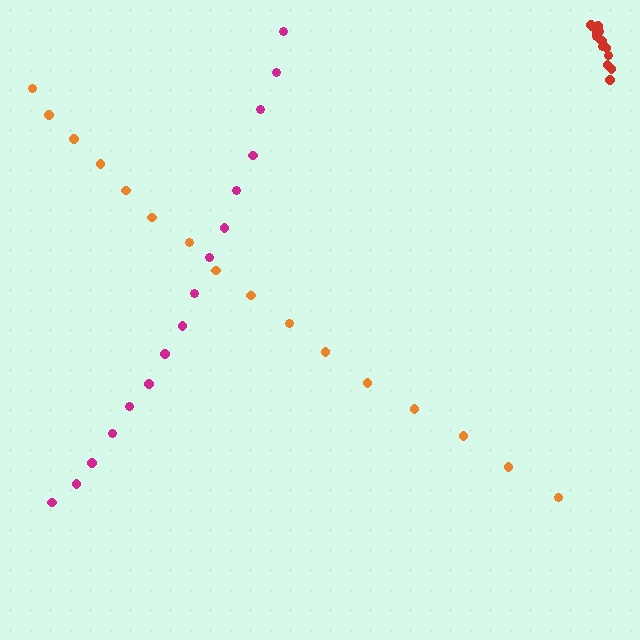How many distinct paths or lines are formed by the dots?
There are 3 distinct paths.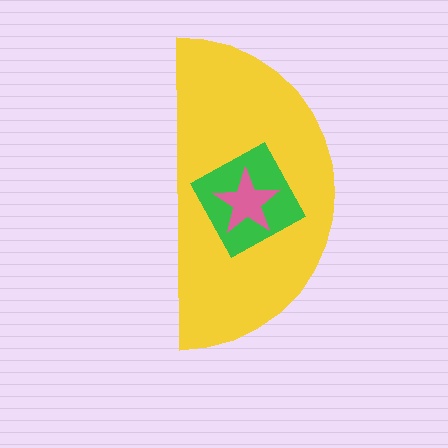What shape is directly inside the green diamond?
The pink star.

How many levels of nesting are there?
3.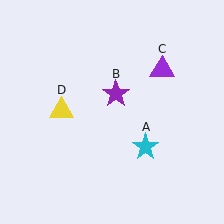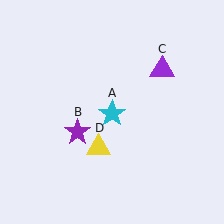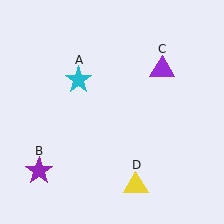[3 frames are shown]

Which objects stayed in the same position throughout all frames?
Purple triangle (object C) remained stationary.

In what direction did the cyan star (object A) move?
The cyan star (object A) moved up and to the left.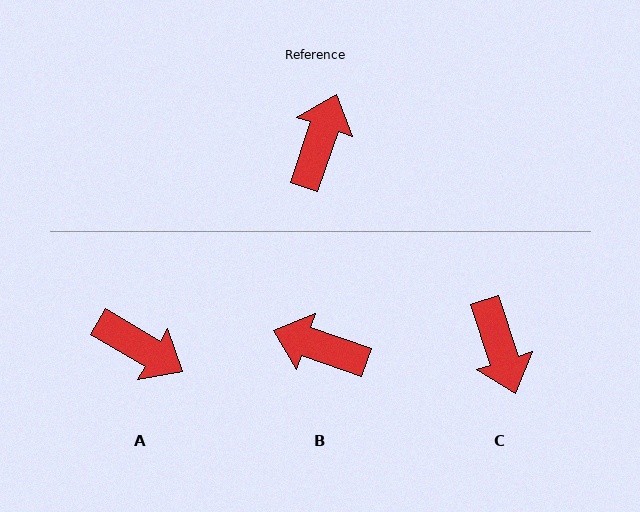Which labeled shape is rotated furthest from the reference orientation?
C, about 143 degrees away.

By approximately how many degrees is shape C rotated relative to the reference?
Approximately 143 degrees clockwise.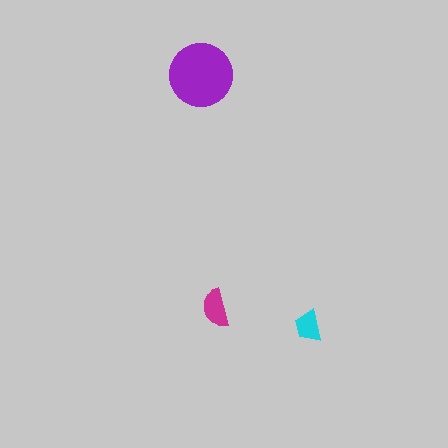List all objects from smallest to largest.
The cyan trapezoid, the magenta semicircle, the purple circle.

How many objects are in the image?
There are 3 objects in the image.